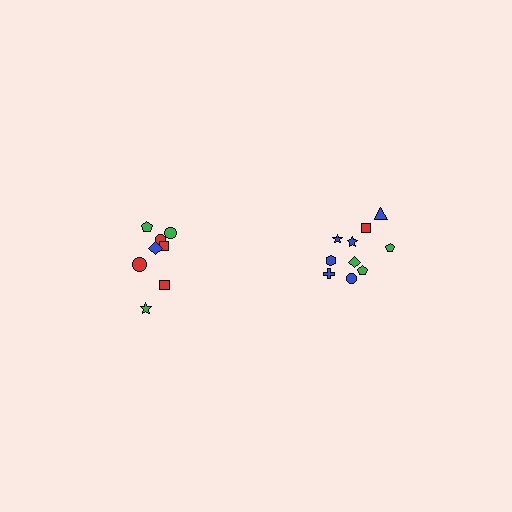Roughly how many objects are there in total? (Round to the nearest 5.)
Roughly 20 objects in total.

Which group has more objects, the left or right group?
The right group.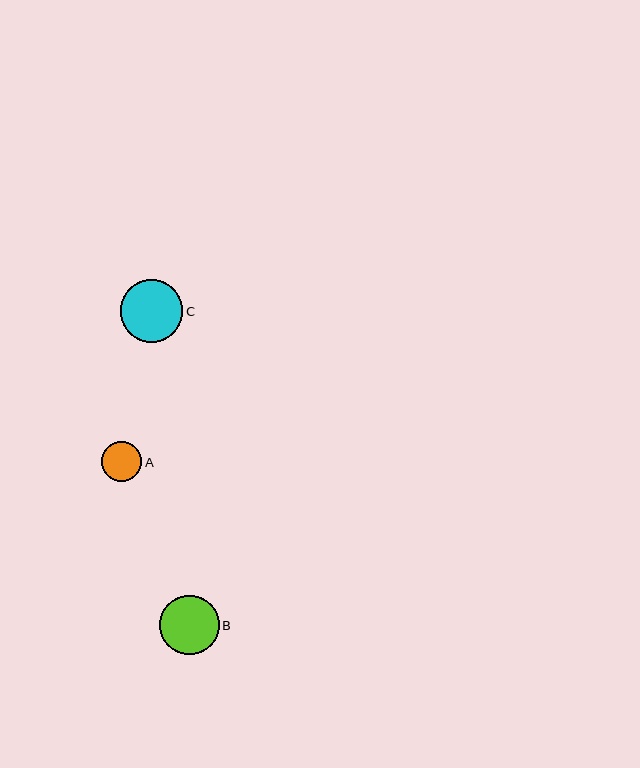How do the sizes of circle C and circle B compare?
Circle C and circle B are approximately the same size.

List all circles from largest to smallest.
From largest to smallest: C, B, A.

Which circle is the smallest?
Circle A is the smallest with a size of approximately 40 pixels.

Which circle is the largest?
Circle C is the largest with a size of approximately 62 pixels.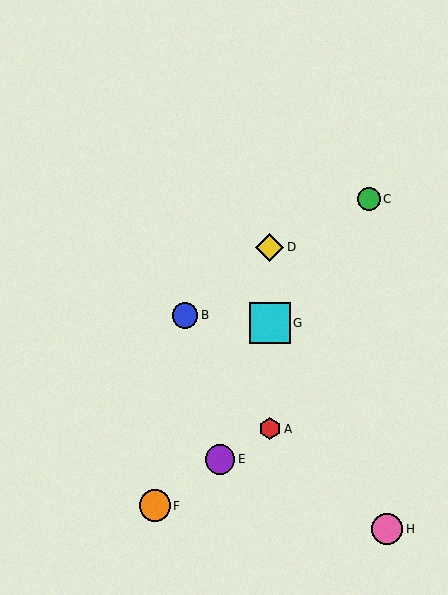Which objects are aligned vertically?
Objects A, D, G are aligned vertically.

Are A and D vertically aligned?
Yes, both are at x≈270.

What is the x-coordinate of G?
Object G is at x≈270.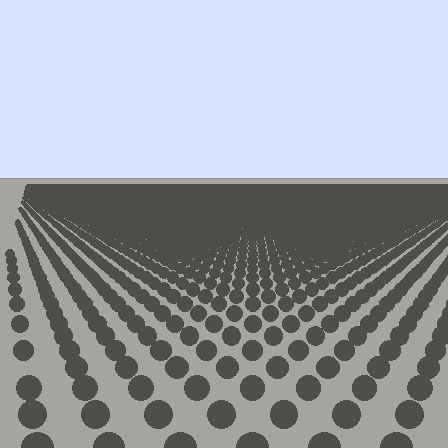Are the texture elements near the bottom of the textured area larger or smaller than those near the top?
Larger. Near the bottom, elements are closer to the viewer and appear at a bigger on-screen size.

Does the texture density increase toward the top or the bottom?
Density increases toward the top.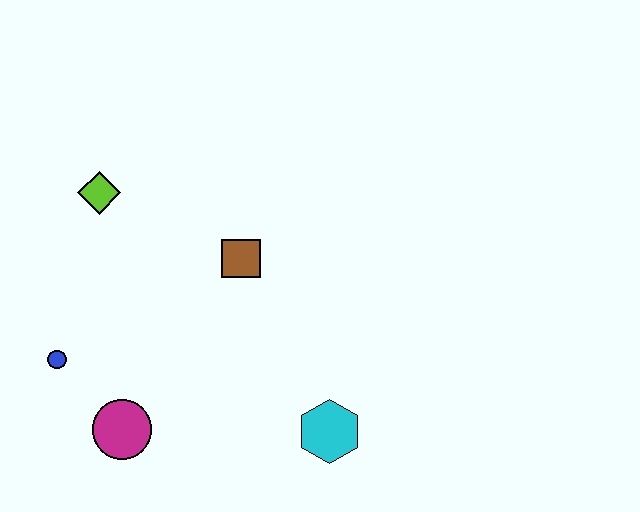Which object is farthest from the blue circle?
The cyan hexagon is farthest from the blue circle.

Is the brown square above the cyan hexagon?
Yes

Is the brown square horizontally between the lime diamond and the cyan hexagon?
Yes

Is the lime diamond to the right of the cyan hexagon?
No